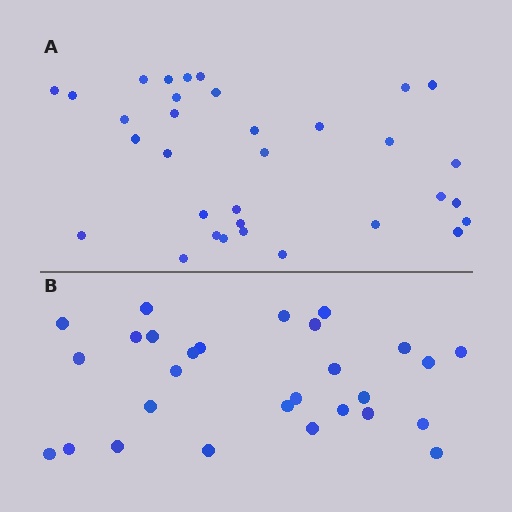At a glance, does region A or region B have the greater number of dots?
Region A (the top region) has more dots.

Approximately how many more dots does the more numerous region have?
Region A has about 5 more dots than region B.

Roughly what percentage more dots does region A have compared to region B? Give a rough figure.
About 20% more.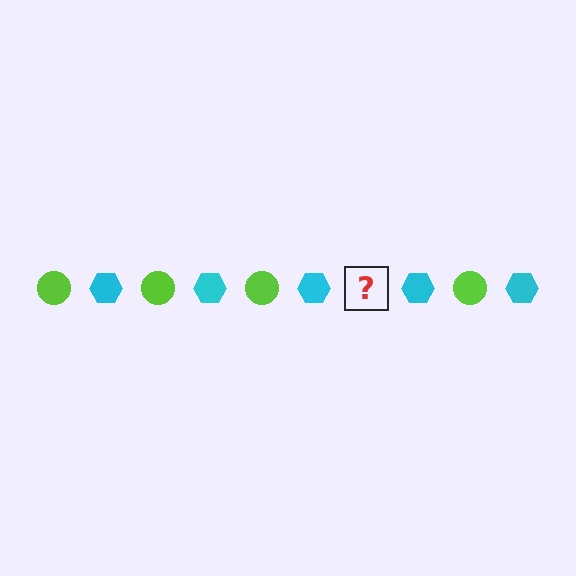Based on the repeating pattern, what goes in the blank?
The blank should be a lime circle.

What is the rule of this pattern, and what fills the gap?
The rule is that the pattern alternates between lime circle and cyan hexagon. The gap should be filled with a lime circle.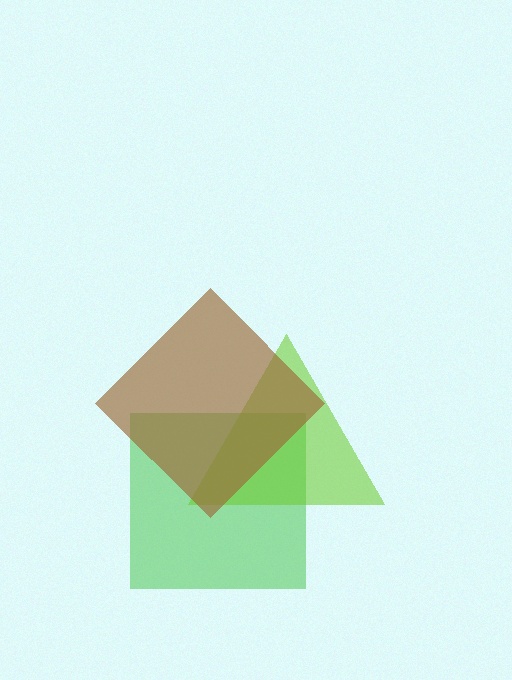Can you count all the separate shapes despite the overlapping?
Yes, there are 3 separate shapes.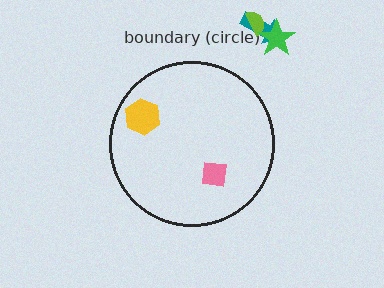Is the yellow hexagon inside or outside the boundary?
Inside.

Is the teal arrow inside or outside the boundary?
Outside.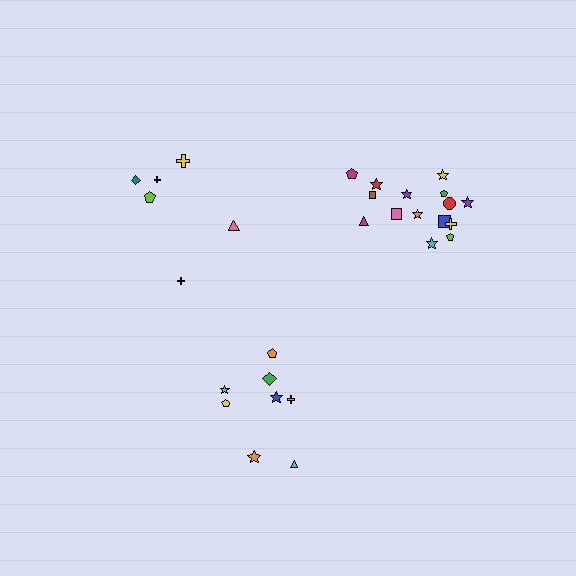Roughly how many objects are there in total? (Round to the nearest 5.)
Roughly 30 objects in total.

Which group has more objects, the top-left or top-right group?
The top-right group.